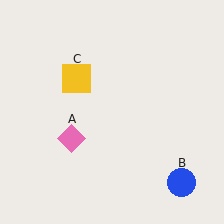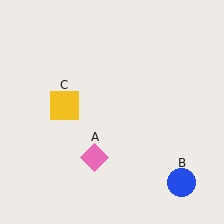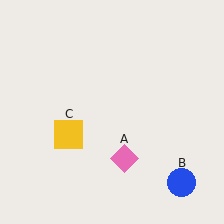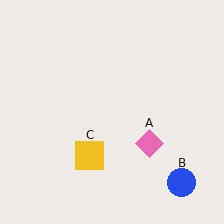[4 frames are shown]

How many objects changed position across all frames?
2 objects changed position: pink diamond (object A), yellow square (object C).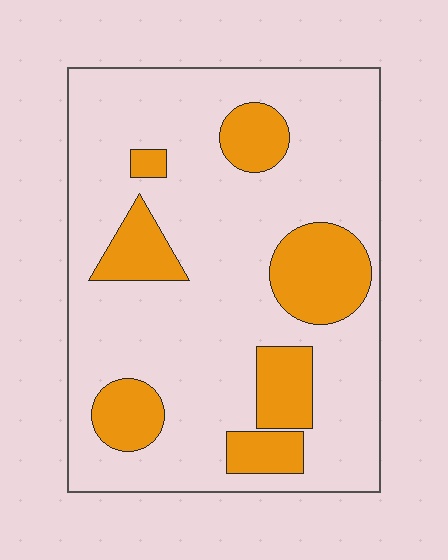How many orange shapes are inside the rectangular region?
7.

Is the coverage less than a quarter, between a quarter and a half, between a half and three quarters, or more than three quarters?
Less than a quarter.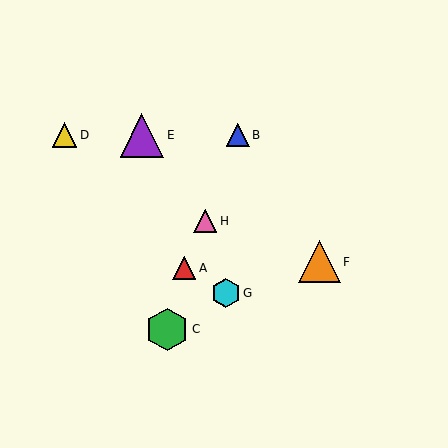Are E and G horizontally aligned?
No, E is at y≈135 and G is at y≈293.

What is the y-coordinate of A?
Object A is at y≈268.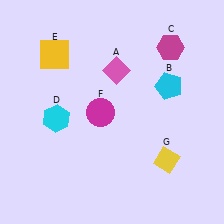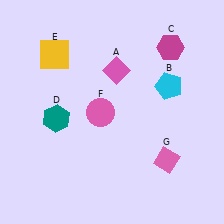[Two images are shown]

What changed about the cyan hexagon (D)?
In Image 1, D is cyan. In Image 2, it changed to teal.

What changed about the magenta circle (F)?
In Image 1, F is magenta. In Image 2, it changed to pink.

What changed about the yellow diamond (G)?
In Image 1, G is yellow. In Image 2, it changed to pink.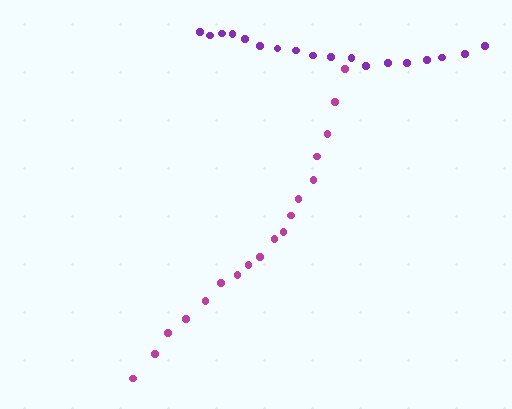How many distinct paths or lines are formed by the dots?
There are 2 distinct paths.